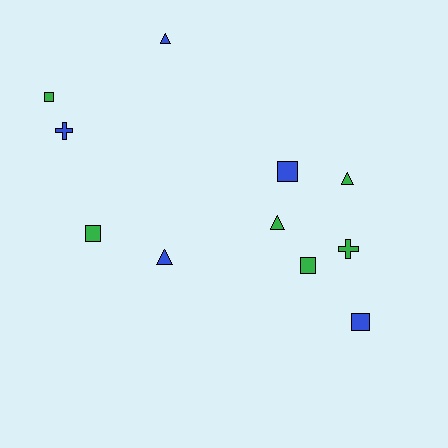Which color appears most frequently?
Green, with 6 objects.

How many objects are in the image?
There are 11 objects.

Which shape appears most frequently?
Square, with 5 objects.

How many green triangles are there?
There are 2 green triangles.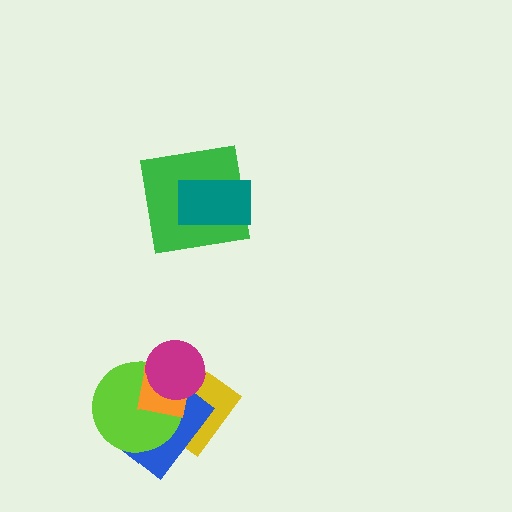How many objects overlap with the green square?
1 object overlaps with the green square.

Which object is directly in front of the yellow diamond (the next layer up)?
The blue rectangle is directly in front of the yellow diamond.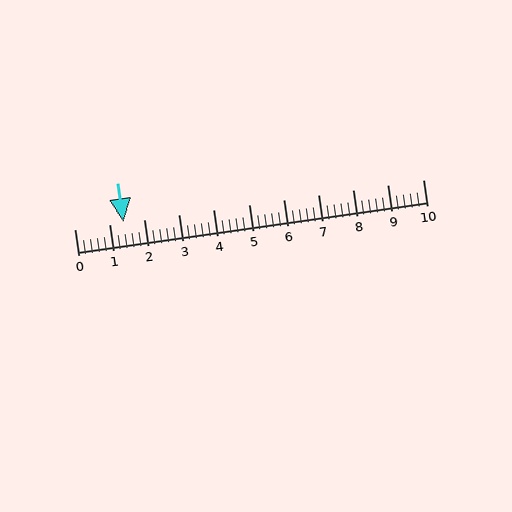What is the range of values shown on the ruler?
The ruler shows values from 0 to 10.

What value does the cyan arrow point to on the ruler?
The cyan arrow points to approximately 1.4.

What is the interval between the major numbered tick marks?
The major tick marks are spaced 1 units apart.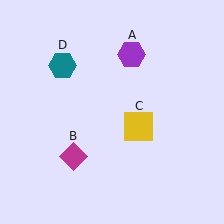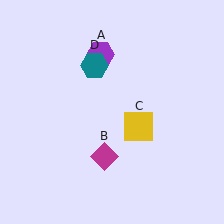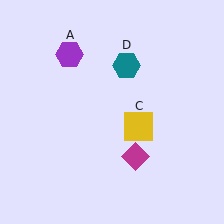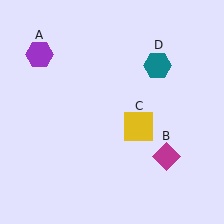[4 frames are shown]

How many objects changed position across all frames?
3 objects changed position: purple hexagon (object A), magenta diamond (object B), teal hexagon (object D).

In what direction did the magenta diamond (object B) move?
The magenta diamond (object B) moved right.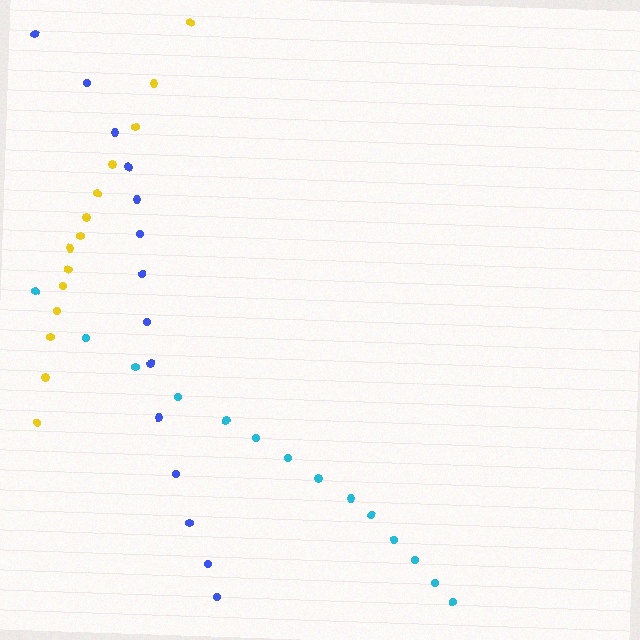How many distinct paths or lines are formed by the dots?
There are 3 distinct paths.